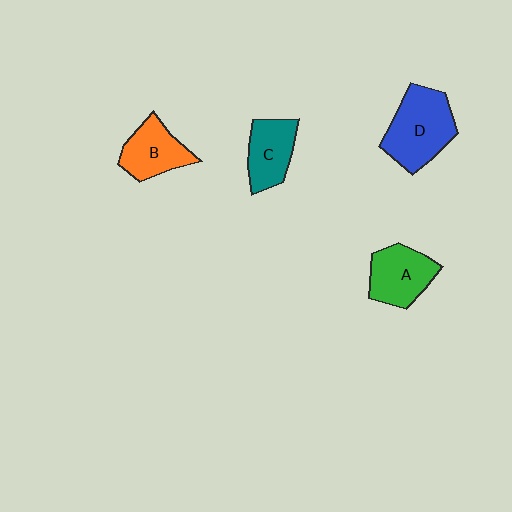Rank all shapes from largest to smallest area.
From largest to smallest: D (blue), A (green), B (orange), C (teal).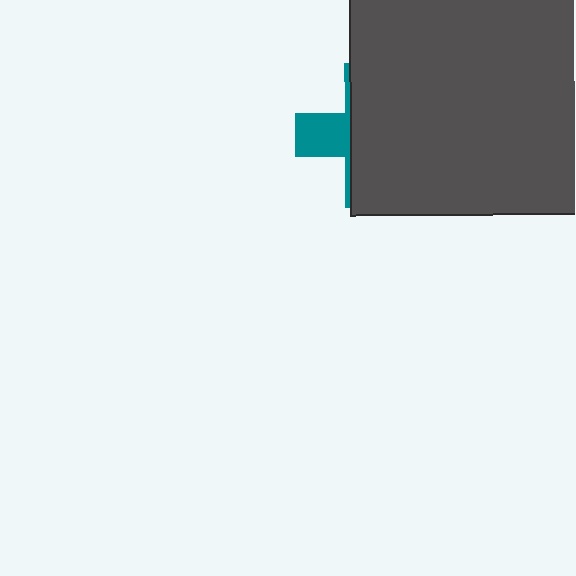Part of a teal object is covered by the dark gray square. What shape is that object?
It is a cross.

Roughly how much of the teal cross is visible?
A small part of it is visible (roughly 29%).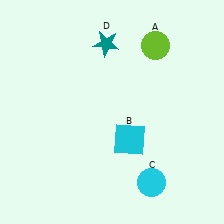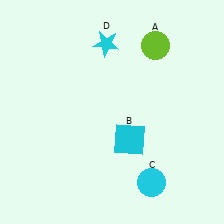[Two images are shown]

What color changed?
The star (D) changed from teal in Image 1 to cyan in Image 2.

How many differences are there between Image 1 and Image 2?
There is 1 difference between the two images.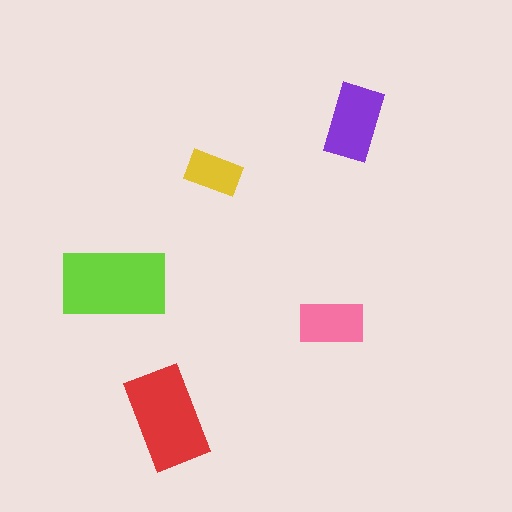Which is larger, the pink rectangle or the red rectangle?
The red one.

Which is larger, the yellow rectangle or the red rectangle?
The red one.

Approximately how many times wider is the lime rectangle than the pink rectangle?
About 1.5 times wider.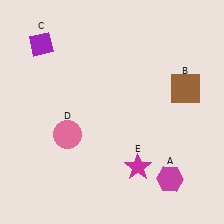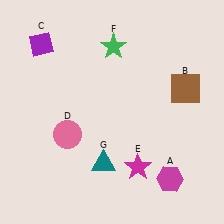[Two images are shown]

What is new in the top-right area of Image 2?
A green star (F) was added in the top-right area of Image 2.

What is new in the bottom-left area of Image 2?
A teal triangle (G) was added in the bottom-left area of Image 2.